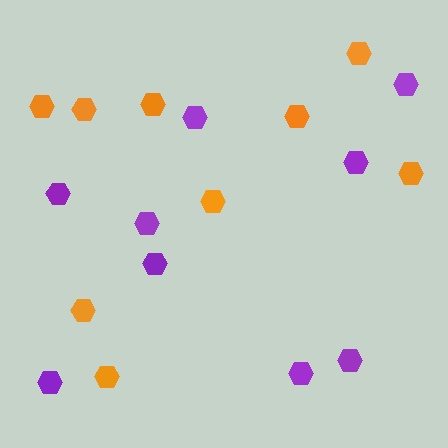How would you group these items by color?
There are 2 groups: one group of orange hexagons (9) and one group of purple hexagons (9).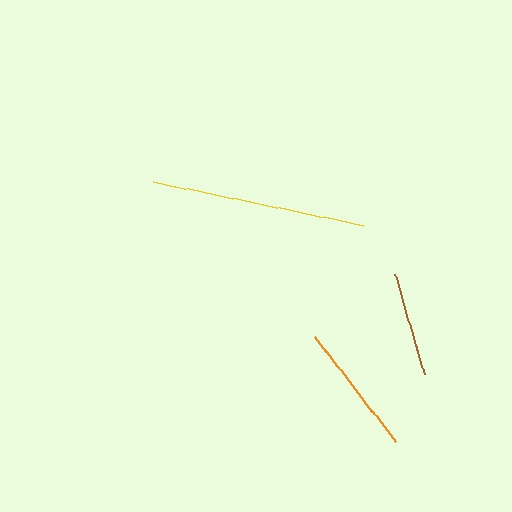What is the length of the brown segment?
The brown segment is approximately 104 pixels long.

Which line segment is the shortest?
The brown line is the shortest at approximately 104 pixels.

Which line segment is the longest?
The yellow line is the longest at approximately 215 pixels.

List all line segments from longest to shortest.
From longest to shortest: yellow, orange, brown.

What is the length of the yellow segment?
The yellow segment is approximately 215 pixels long.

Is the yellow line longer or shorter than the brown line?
The yellow line is longer than the brown line.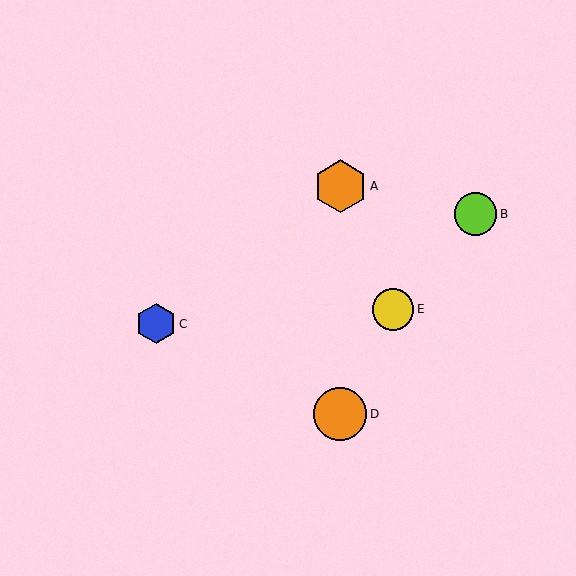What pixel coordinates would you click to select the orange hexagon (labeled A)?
Click at (341, 186) to select the orange hexagon A.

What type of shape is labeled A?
Shape A is an orange hexagon.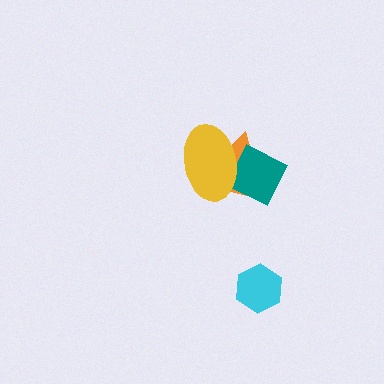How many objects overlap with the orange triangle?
2 objects overlap with the orange triangle.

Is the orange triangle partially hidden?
Yes, it is partially covered by another shape.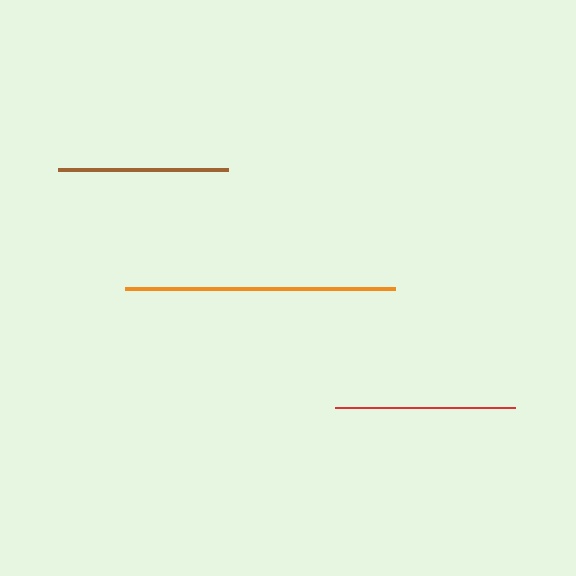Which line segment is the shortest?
The brown line is the shortest at approximately 170 pixels.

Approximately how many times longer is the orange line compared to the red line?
The orange line is approximately 1.5 times the length of the red line.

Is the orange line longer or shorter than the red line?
The orange line is longer than the red line.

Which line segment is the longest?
The orange line is the longest at approximately 270 pixels.